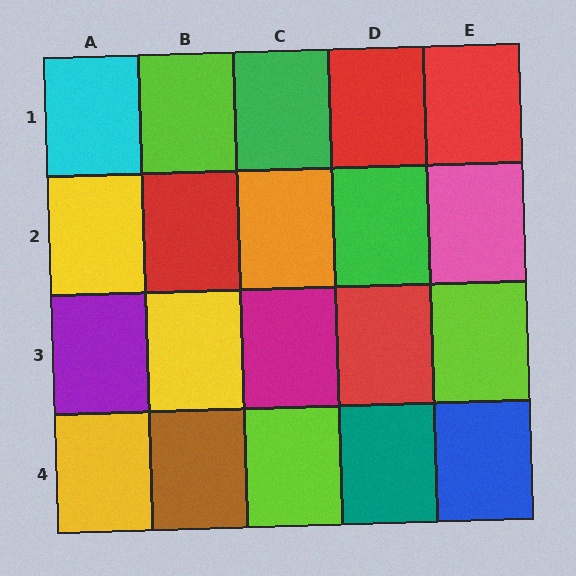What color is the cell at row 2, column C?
Orange.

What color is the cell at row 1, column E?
Red.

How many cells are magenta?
1 cell is magenta.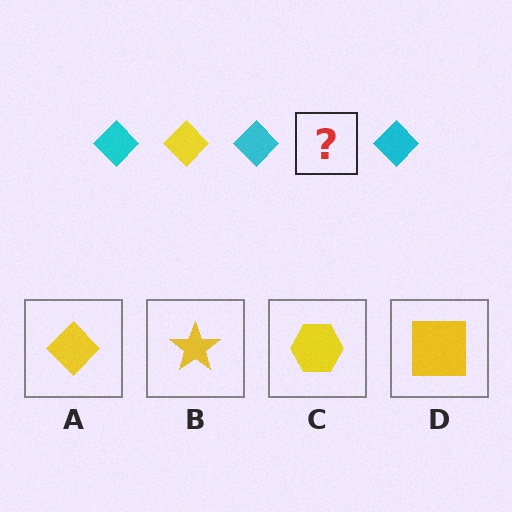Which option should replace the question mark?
Option A.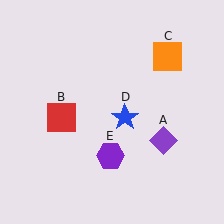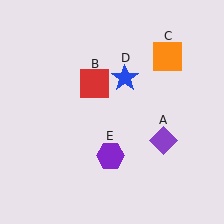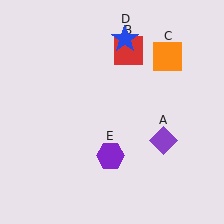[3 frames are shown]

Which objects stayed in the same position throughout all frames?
Purple diamond (object A) and orange square (object C) and purple hexagon (object E) remained stationary.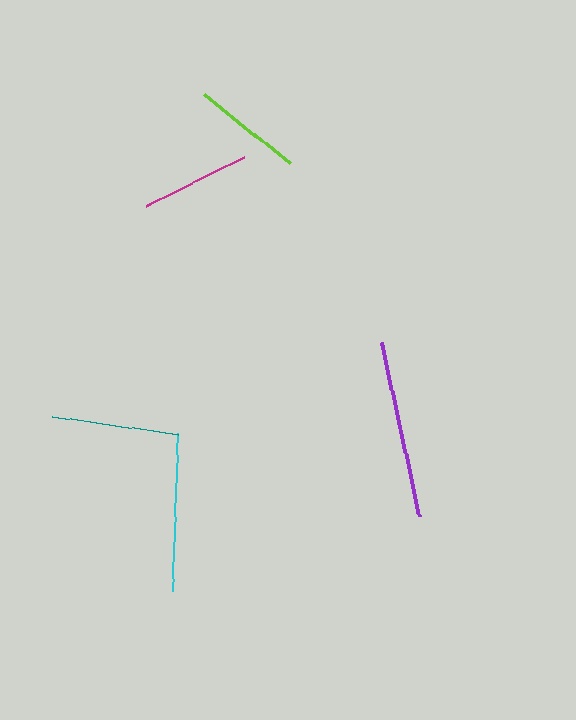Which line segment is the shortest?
The lime line is the shortest at approximately 110 pixels.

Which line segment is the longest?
The purple line is the longest at approximately 178 pixels.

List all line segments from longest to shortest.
From longest to shortest: purple, cyan, teal, magenta, lime.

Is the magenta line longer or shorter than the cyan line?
The cyan line is longer than the magenta line.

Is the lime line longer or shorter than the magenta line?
The magenta line is longer than the lime line.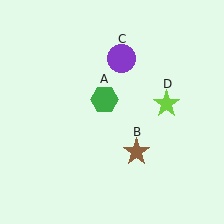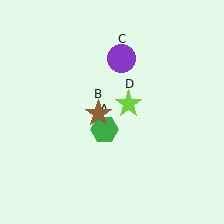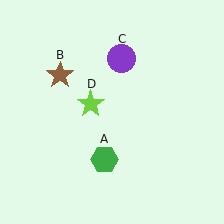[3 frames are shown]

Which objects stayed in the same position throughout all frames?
Purple circle (object C) remained stationary.